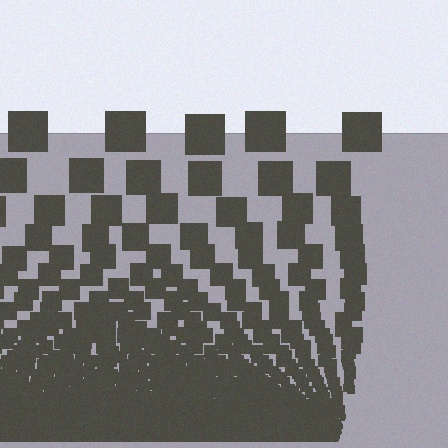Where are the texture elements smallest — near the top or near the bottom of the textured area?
Near the bottom.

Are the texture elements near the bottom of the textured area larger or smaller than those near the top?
Smaller. The gradient is inverted — elements near the bottom are smaller and denser.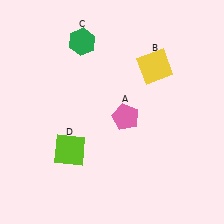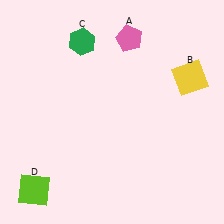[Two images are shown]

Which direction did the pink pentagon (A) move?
The pink pentagon (A) moved up.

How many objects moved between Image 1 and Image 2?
3 objects moved between the two images.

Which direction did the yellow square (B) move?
The yellow square (B) moved right.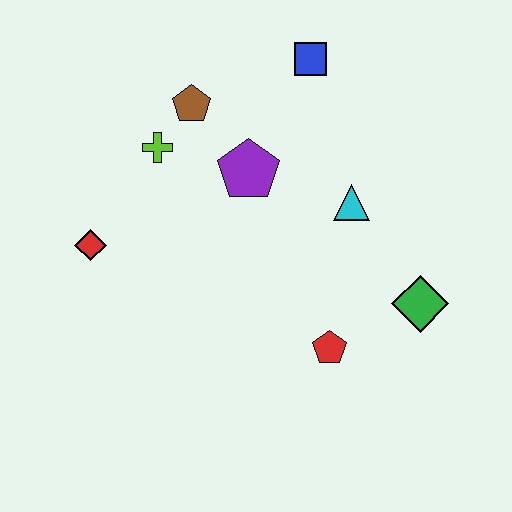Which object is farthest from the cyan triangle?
The red diamond is farthest from the cyan triangle.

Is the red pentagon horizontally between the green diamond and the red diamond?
Yes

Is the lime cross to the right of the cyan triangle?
No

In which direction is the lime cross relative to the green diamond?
The lime cross is to the left of the green diamond.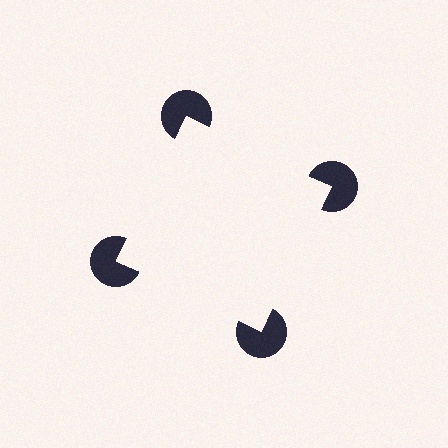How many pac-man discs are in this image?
There are 4 — one at each vertex of the illusory square.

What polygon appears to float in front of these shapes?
An illusory square — its edges are inferred from the aligned wedge cuts in the pac-man discs, not physically drawn.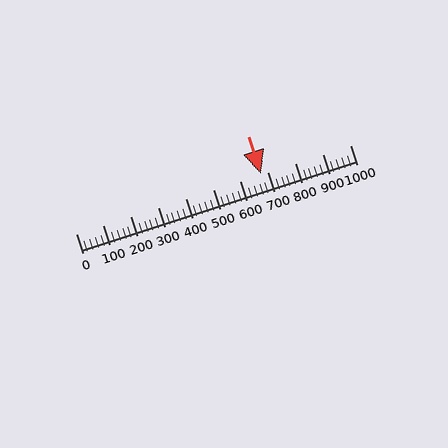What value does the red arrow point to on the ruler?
The red arrow points to approximately 675.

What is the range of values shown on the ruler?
The ruler shows values from 0 to 1000.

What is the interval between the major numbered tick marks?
The major tick marks are spaced 100 units apart.